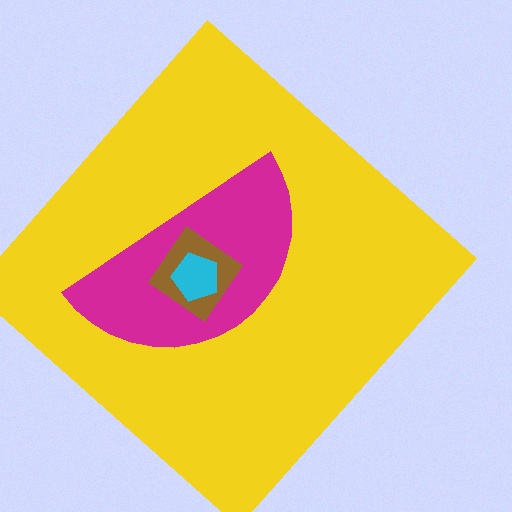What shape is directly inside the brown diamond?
The cyan pentagon.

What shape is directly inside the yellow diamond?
The magenta semicircle.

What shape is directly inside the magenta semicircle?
The brown diamond.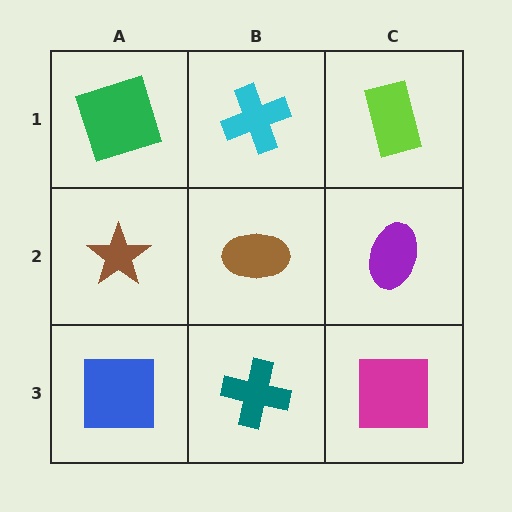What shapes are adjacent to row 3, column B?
A brown ellipse (row 2, column B), a blue square (row 3, column A), a magenta square (row 3, column C).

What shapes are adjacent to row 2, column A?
A green square (row 1, column A), a blue square (row 3, column A), a brown ellipse (row 2, column B).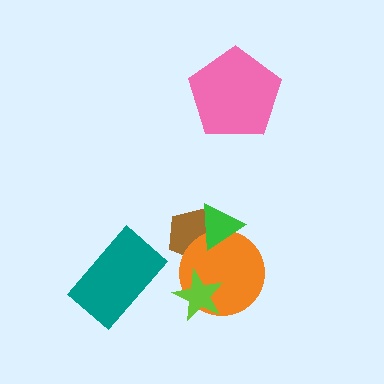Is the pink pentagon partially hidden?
No, no other shape covers it.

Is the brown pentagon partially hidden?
Yes, it is partially covered by another shape.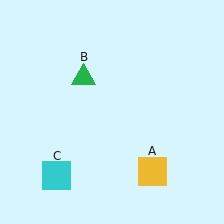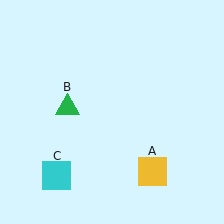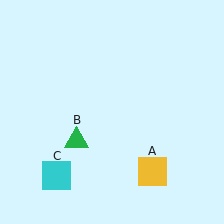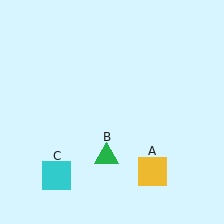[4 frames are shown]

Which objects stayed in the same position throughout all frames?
Yellow square (object A) and cyan square (object C) remained stationary.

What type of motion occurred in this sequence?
The green triangle (object B) rotated counterclockwise around the center of the scene.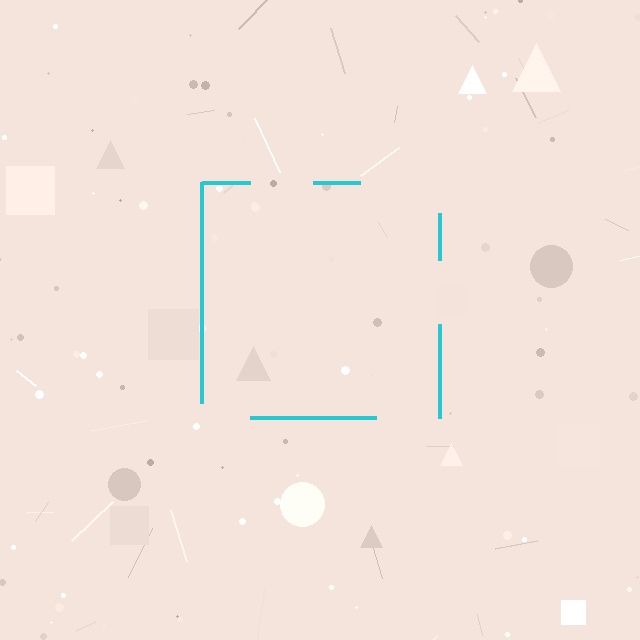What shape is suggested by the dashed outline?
The dashed outline suggests a square.